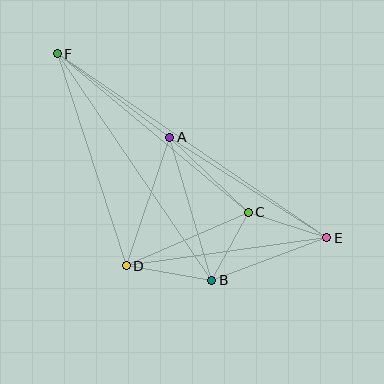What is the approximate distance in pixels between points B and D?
The distance between B and D is approximately 87 pixels.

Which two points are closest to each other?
Points B and C are closest to each other.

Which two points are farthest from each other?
Points E and F are farthest from each other.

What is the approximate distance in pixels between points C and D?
The distance between C and D is approximately 133 pixels.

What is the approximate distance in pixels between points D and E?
The distance between D and E is approximately 203 pixels.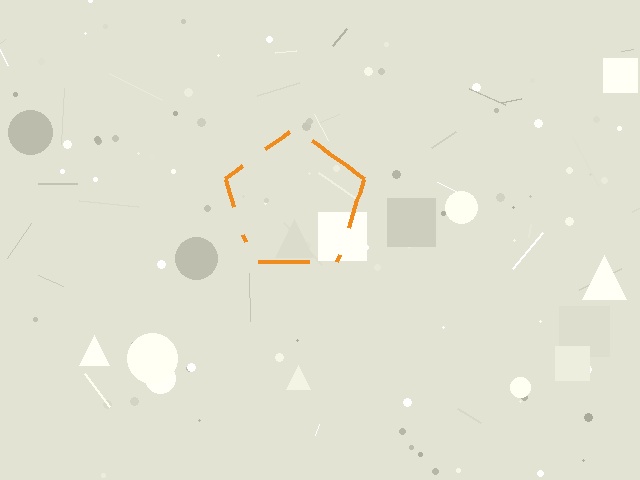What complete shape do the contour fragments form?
The contour fragments form a pentagon.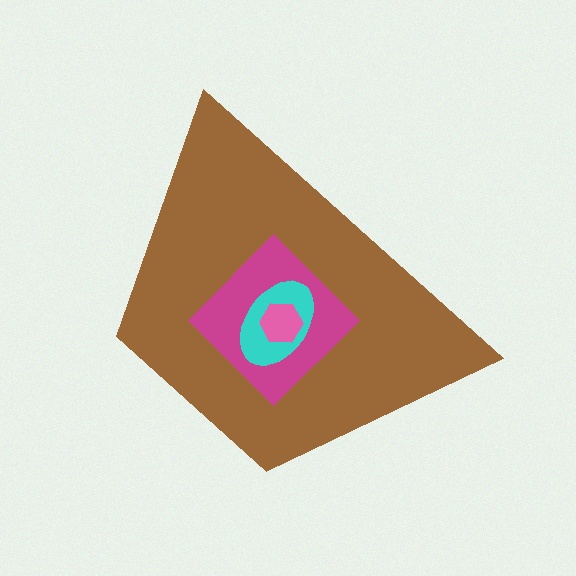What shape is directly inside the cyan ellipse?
The pink hexagon.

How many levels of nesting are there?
4.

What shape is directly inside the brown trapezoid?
The magenta diamond.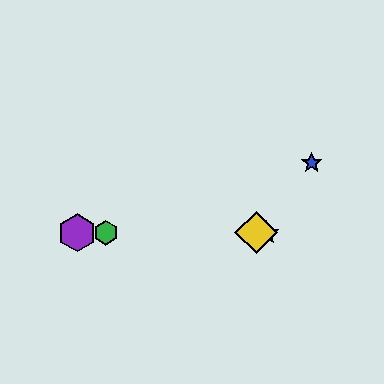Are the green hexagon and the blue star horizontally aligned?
No, the green hexagon is at y≈233 and the blue star is at y≈163.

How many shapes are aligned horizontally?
4 shapes (the red star, the green hexagon, the yellow diamond, the purple hexagon) are aligned horizontally.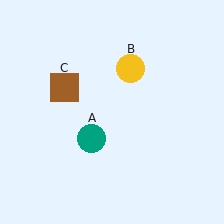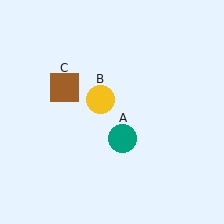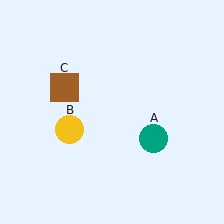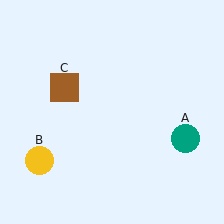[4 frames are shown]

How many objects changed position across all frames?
2 objects changed position: teal circle (object A), yellow circle (object B).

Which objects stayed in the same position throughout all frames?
Brown square (object C) remained stationary.